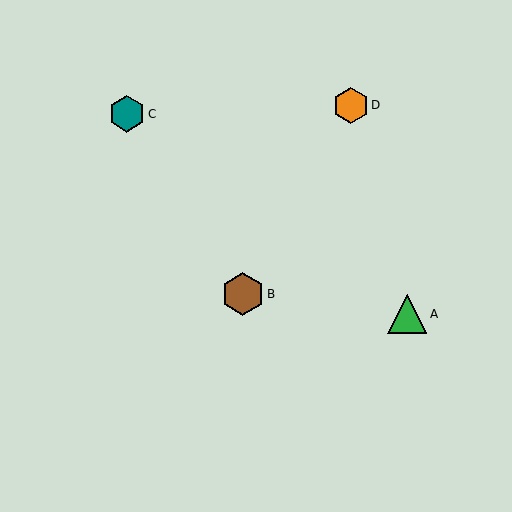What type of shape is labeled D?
Shape D is an orange hexagon.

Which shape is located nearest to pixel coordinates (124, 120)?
The teal hexagon (labeled C) at (127, 114) is nearest to that location.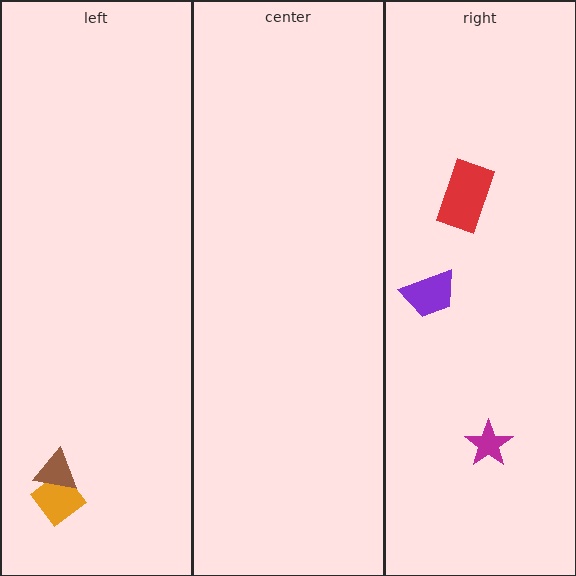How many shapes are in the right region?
3.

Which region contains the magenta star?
The right region.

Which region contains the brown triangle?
The left region.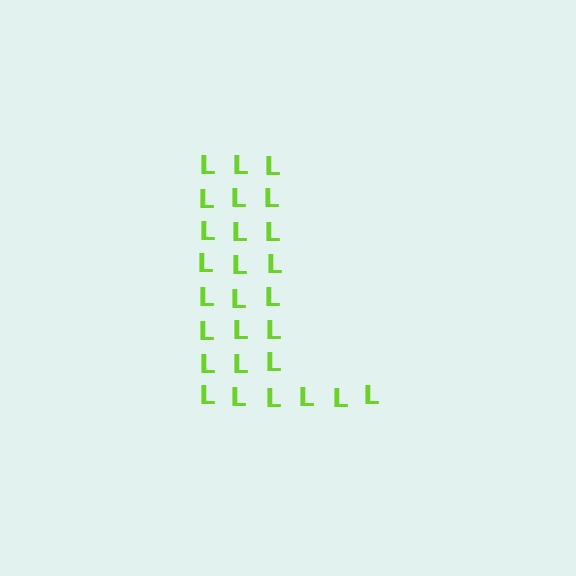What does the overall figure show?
The overall figure shows the letter L.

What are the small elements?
The small elements are letter L's.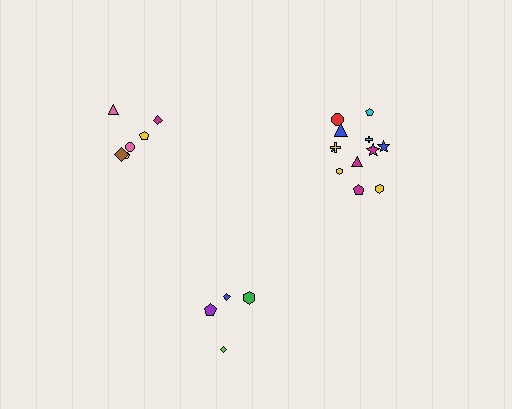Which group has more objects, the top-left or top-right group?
The top-right group.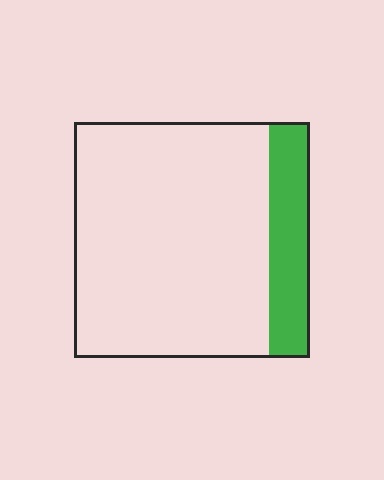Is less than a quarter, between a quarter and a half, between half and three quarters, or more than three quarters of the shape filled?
Less than a quarter.